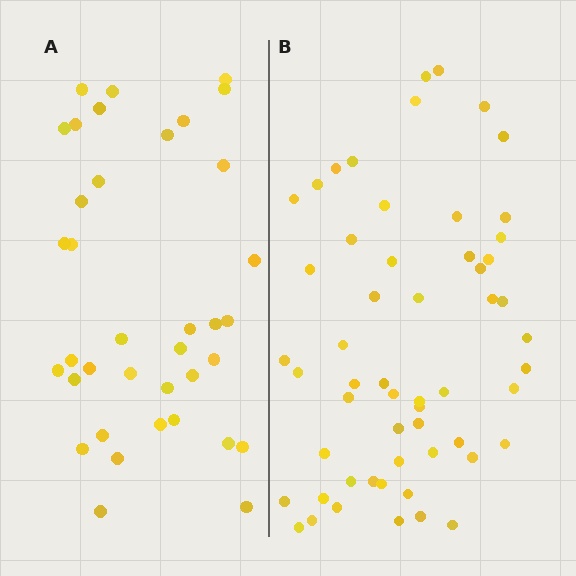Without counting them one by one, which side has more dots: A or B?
Region B (the right region) has more dots.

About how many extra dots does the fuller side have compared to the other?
Region B has approximately 20 more dots than region A.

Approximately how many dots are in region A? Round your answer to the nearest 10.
About 40 dots. (The exact count is 37, which rounds to 40.)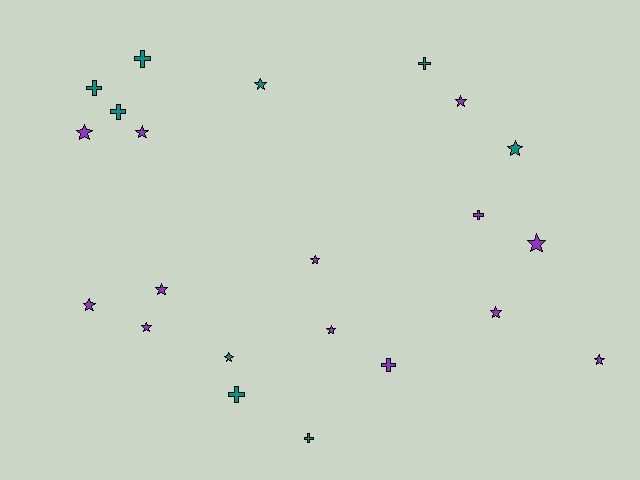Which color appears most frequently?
Purple, with 13 objects.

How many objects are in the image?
There are 22 objects.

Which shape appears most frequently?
Star, with 14 objects.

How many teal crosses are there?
There are 6 teal crosses.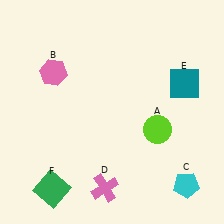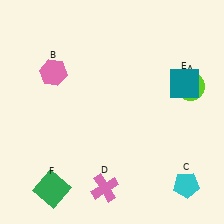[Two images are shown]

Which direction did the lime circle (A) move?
The lime circle (A) moved up.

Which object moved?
The lime circle (A) moved up.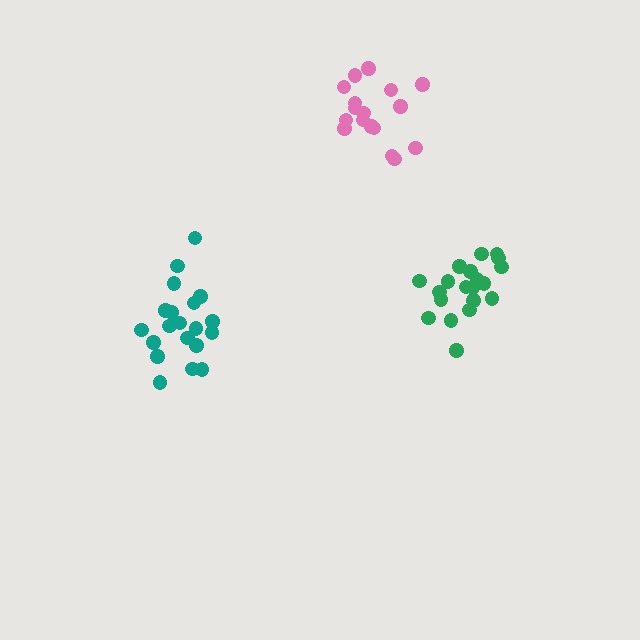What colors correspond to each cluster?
The clusters are colored: pink, green, teal.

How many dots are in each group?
Group 1: 17 dots, Group 2: 20 dots, Group 3: 21 dots (58 total).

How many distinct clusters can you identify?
There are 3 distinct clusters.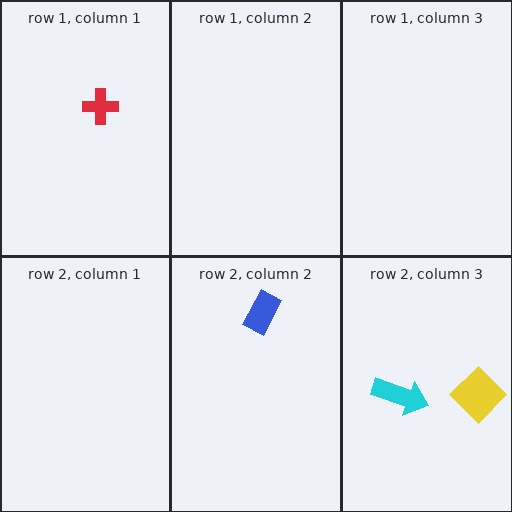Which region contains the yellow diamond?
The row 2, column 3 region.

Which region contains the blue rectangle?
The row 2, column 2 region.